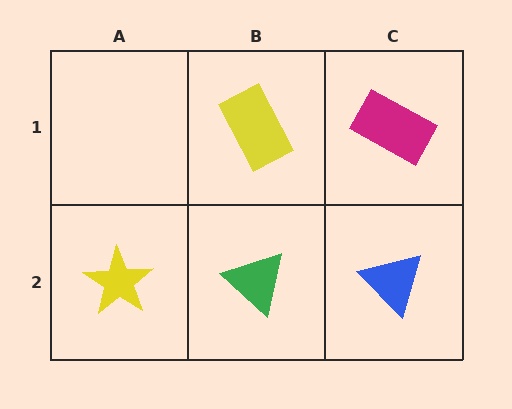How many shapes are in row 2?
3 shapes.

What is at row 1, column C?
A magenta rectangle.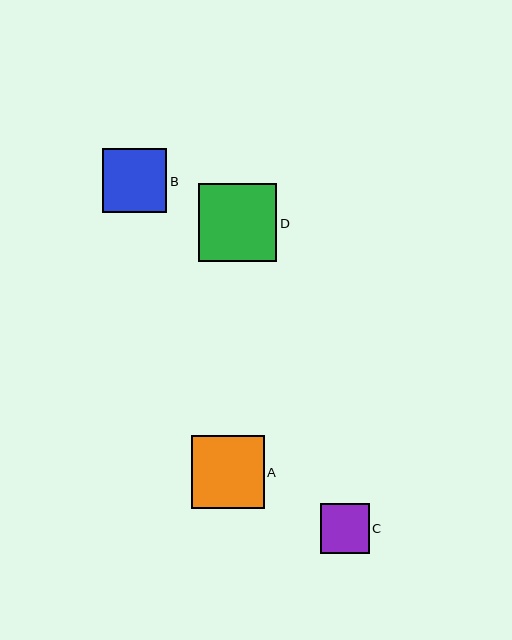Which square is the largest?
Square D is the largest with a size of approximately 79 pixels.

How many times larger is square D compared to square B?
Square D is approximately 1.2 times the size of square B.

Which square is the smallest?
Square C is the smallest with a size of approximately 49 pixels.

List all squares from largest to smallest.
From largest to smallest: D, A, B, C.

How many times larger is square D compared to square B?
Square D is approximately 1.2 times the size of square B.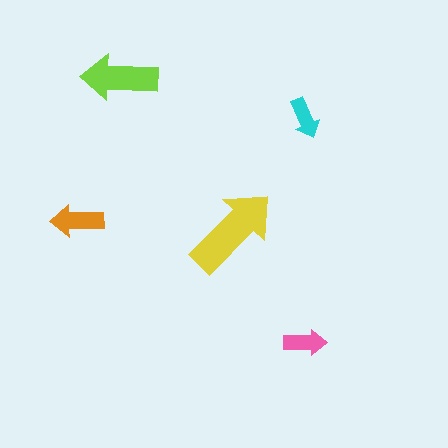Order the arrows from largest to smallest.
the yellow one, the lime one, the orange one, the pink one, the cyan one.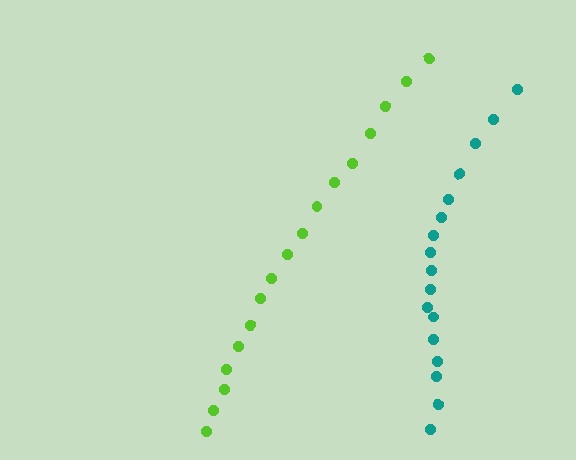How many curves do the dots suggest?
There are 2 distinct paths.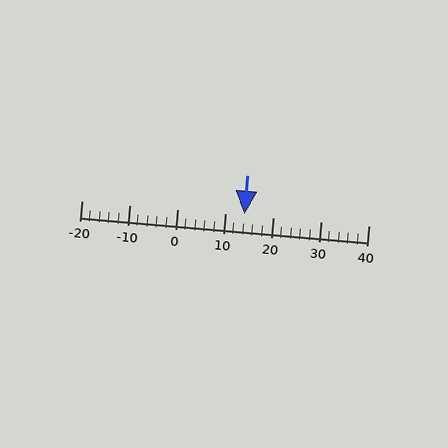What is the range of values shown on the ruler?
The ruler shows values from -20 to 40.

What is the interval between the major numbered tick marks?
The major tick marks are spaced 10 units apart.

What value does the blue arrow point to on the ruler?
The blue arrow points to approximately 14.